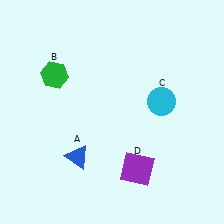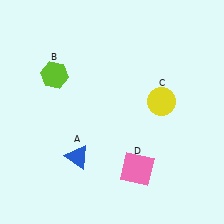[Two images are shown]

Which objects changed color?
B changed from green to lime. C changed from cyan to yellow. D changed from purple to pink.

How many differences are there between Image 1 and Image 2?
There are 3 differences between the two images.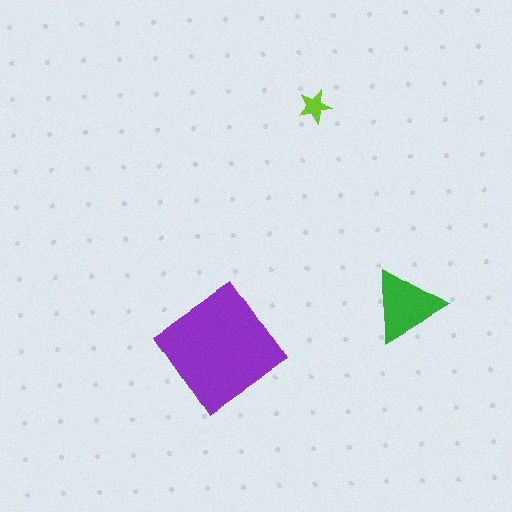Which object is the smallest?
The lime star.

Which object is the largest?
The purple diamond.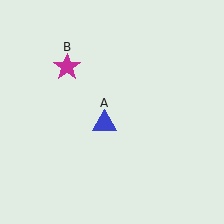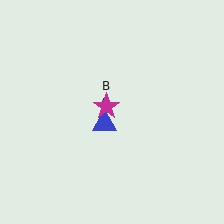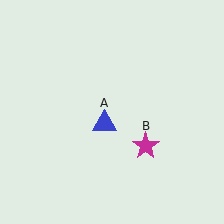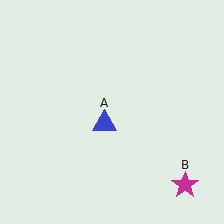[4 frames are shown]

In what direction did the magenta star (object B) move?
The magenta star (object B) moved down and to the right.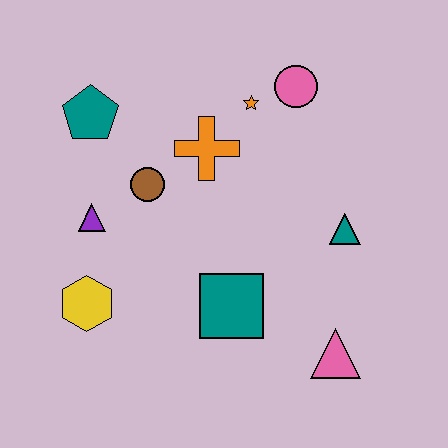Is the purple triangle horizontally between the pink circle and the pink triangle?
No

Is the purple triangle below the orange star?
Yes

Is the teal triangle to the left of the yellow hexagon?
No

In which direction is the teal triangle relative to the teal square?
The teal triangle is to the right of the teal square.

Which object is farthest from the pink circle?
The yellow hexagon is farthest from the pink circle.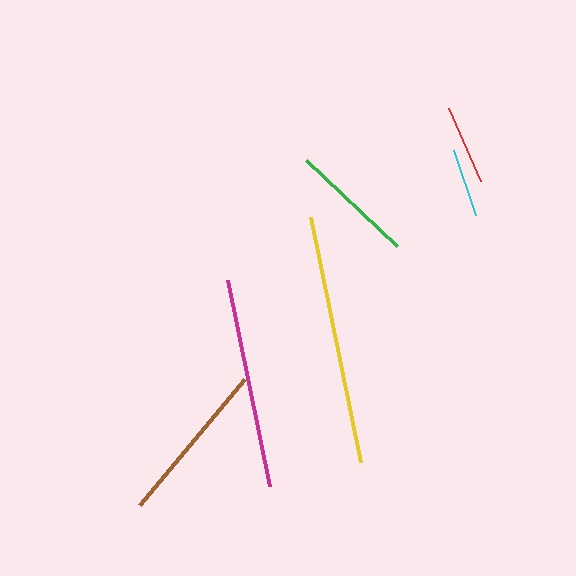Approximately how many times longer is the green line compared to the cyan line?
The green line is approximately 1.8 times the length of the cyan line.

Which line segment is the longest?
The yellow line is the longest at approximately 249 pixels.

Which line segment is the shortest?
The cyan line is the shortest at approximately 68 pixels.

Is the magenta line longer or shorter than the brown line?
The magenta line is longer than the brown line.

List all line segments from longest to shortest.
From longest to shortest: yellow, magenta, brown, green, red, cyan.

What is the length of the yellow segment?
The yellow segment is approximately 249 pixels long.